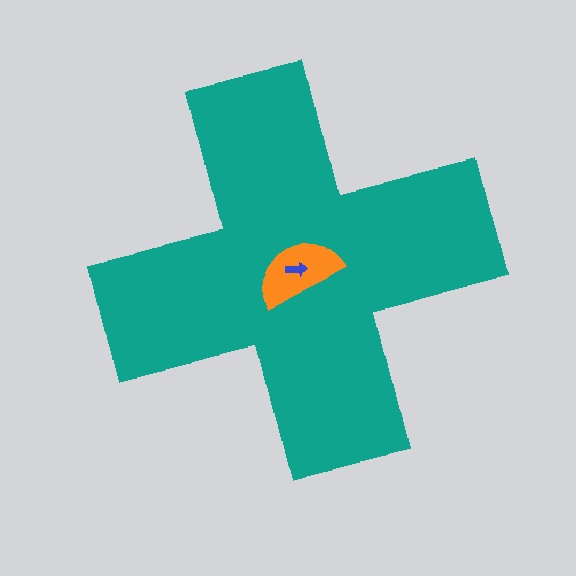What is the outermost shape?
The teal cross.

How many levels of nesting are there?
3.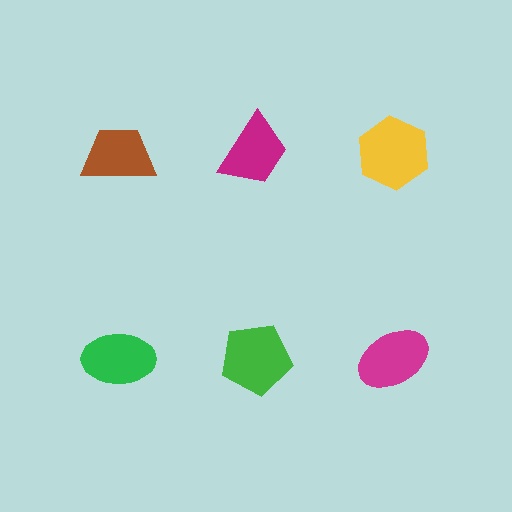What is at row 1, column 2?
A magenta trapezoid.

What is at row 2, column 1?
A green ellipse.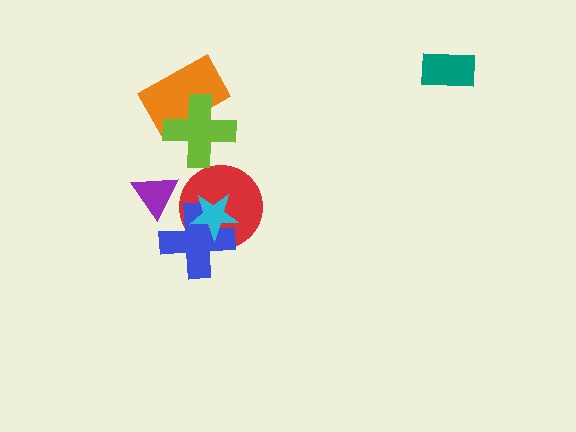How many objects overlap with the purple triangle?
0 objects overlap with the purple triangle.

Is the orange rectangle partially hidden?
Yes, it is partially covered by another shape.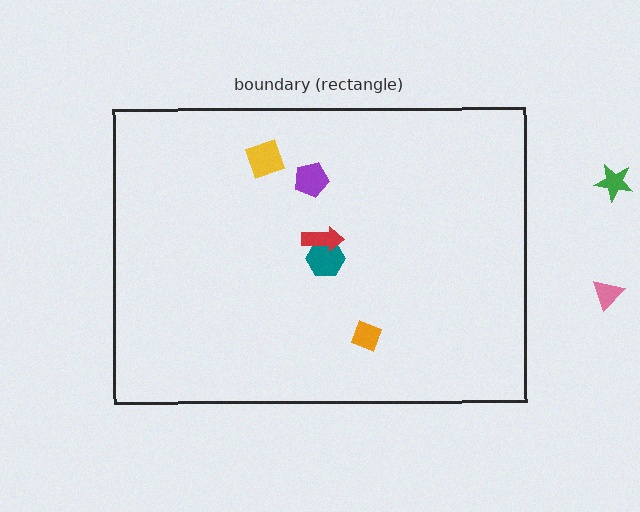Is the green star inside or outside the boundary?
Outside.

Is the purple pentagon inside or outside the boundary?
Inside.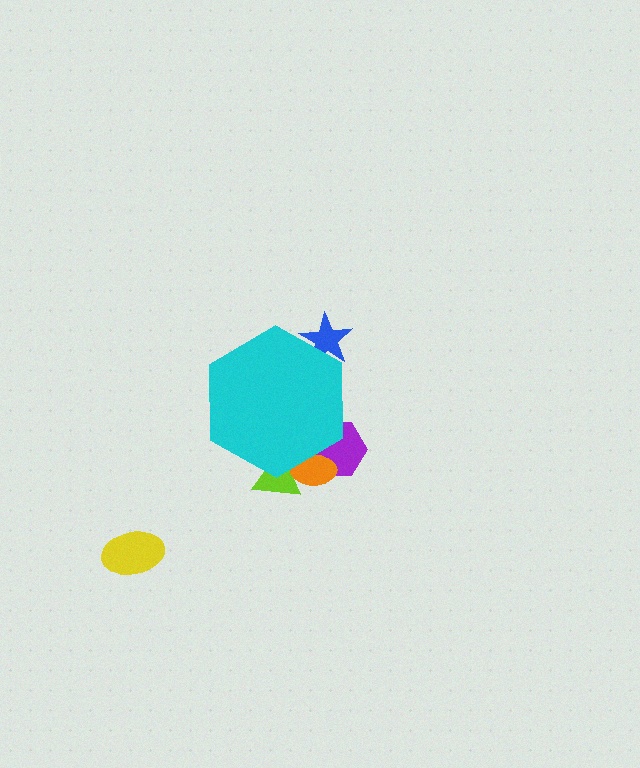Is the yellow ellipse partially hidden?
No, the yellow ellipse is fully visible.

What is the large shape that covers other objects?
A cyan hexagon.